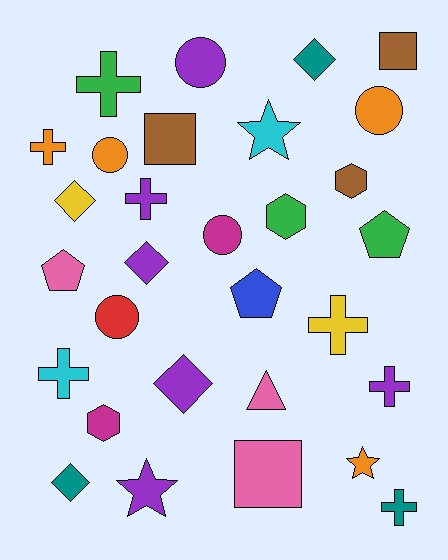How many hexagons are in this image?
There are 3 hexagons.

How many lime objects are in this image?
There are no lime objects.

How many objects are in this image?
There are 30 objects.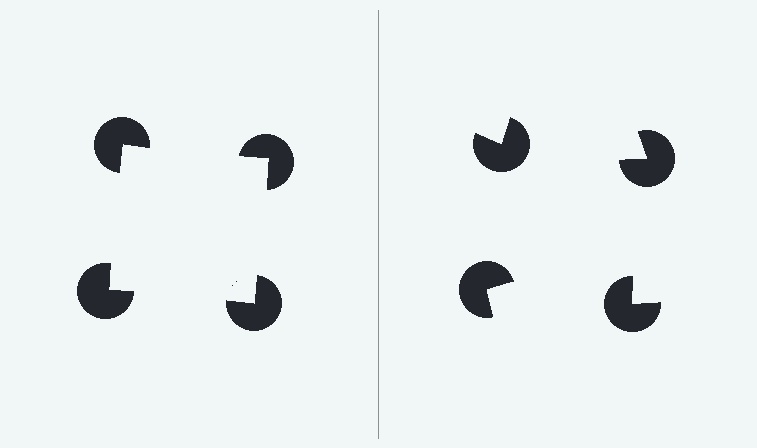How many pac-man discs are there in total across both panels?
8 — 4 on each side.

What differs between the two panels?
The pac-man discs are positioned identically on both sides; only the wedge orientations differ. On the left they align to a square; on the right they are misaligned.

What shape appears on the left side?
An illusory square.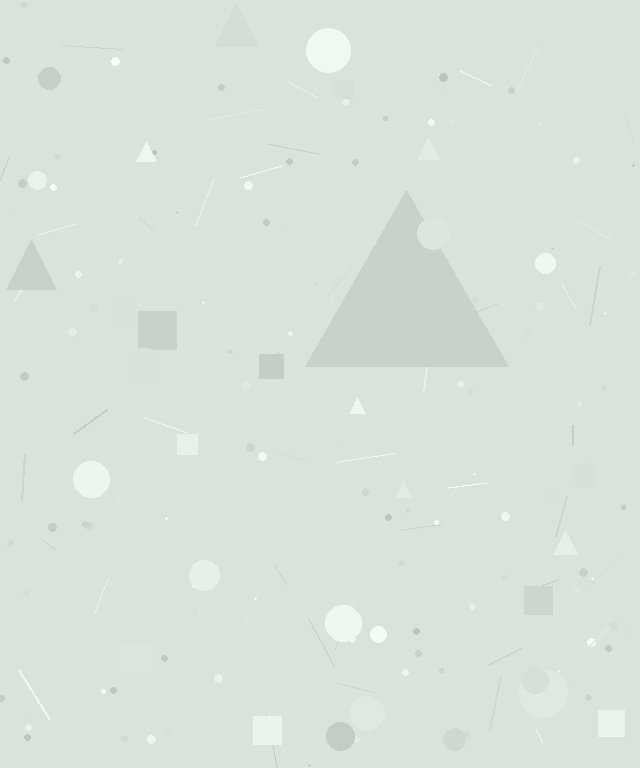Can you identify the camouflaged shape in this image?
The camouflaged shape is a triangle.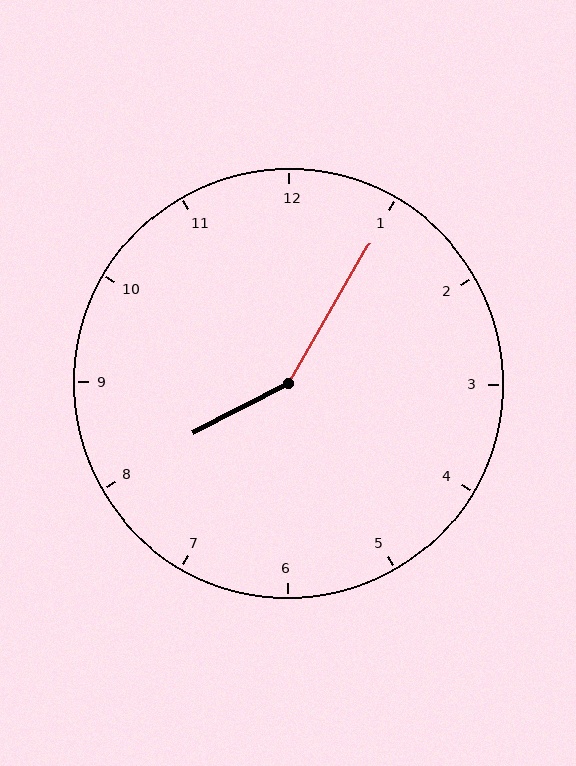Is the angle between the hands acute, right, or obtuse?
It is obtuse.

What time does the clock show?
8:05.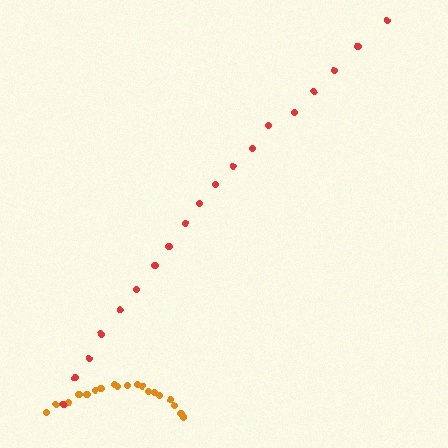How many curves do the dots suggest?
There are 2 distinct paths.